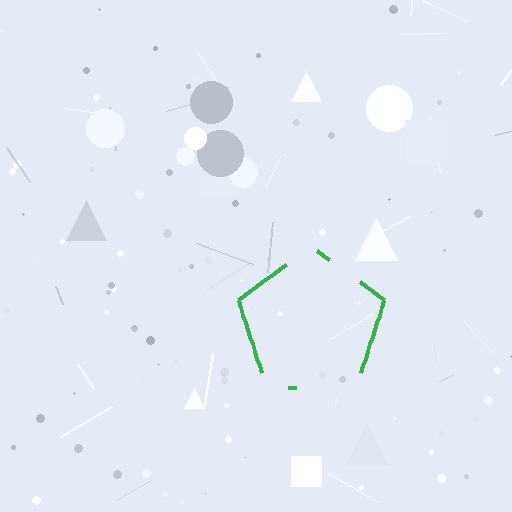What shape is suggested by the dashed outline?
The dashed outline suggests a pentagon.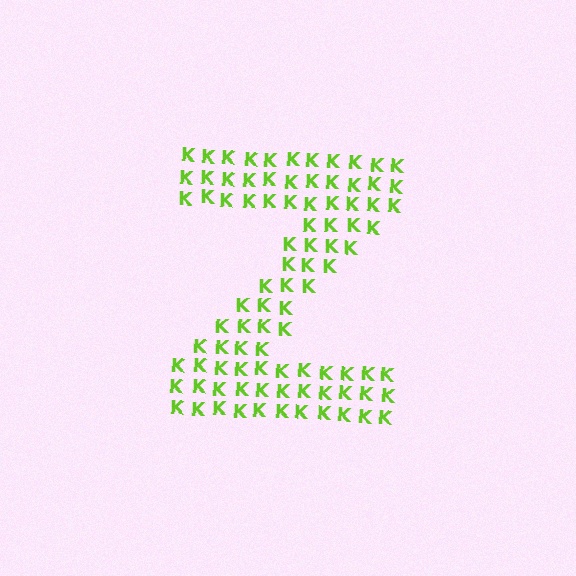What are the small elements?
The small elements are letter K's.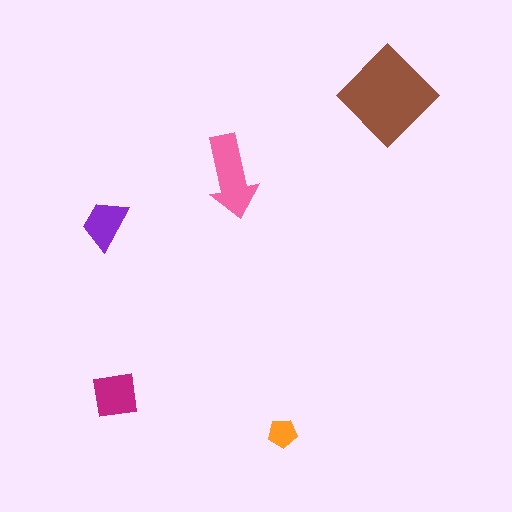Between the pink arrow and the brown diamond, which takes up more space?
The brown diamond.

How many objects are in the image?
There are 5 objects in the image.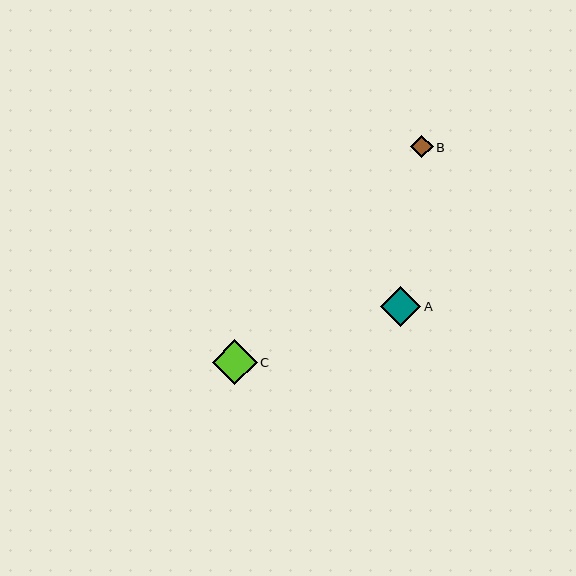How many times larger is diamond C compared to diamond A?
Diamond C is approximately 1.1 times the size of diamond A.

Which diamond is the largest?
Diamond C is the largest with a size of approximately 45 pixels.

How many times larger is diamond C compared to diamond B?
Diamond C is approximately 2.0 times the size of diamond B.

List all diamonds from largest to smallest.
From largest to smallest: C, A, B.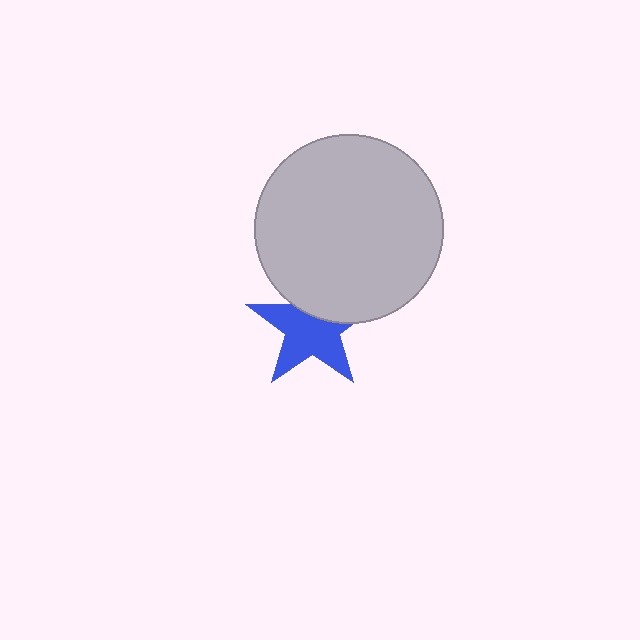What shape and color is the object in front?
The object in front is a light gray circle.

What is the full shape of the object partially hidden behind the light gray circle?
The partially hidden object is a blue star.